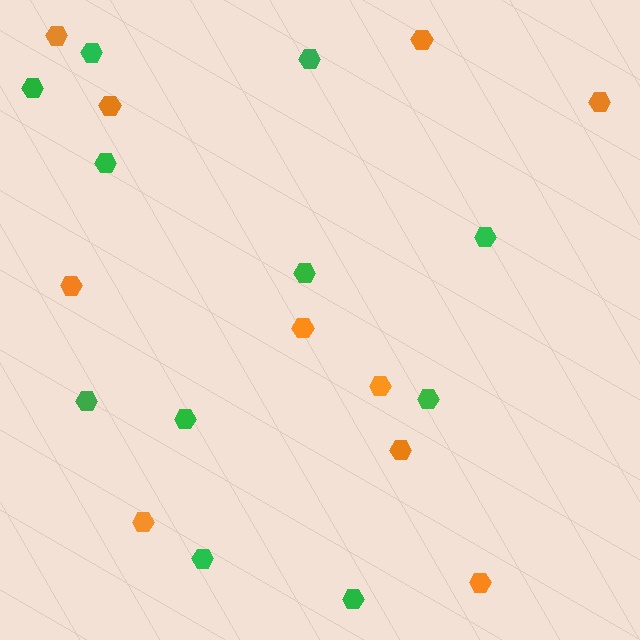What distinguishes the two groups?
There are 2 groups: one group of green hexagons (11) and one group of orange hexagons (10).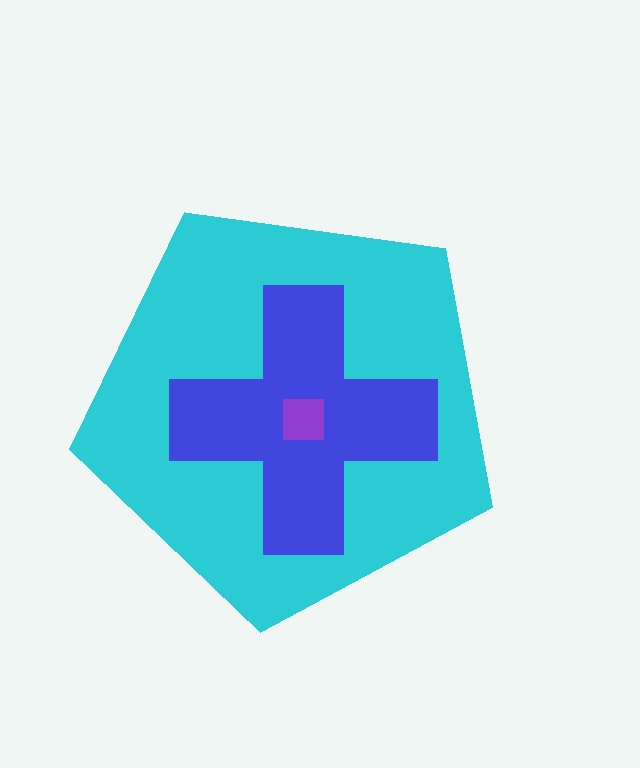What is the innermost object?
The purple square.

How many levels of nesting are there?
3.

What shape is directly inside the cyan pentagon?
The blue cross.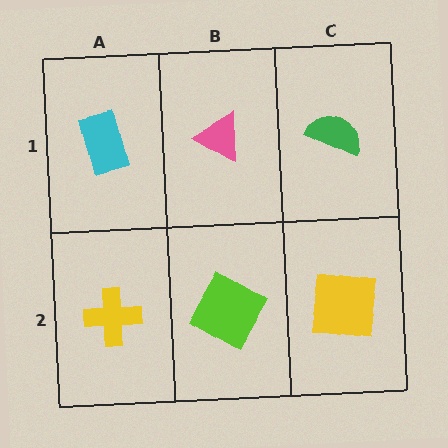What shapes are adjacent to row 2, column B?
A pink triangle (row 1, column B), a yellow cross (row 2, column A), a yellow square (row 2, column C).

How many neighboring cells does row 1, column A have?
2.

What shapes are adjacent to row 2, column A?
A cyan rectangle (row 1, column A), a lime square (row 2, column B).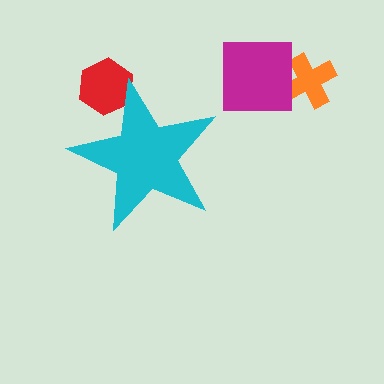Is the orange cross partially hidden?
No, the orange cross is fully visible.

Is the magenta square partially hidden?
No, the magenta square is fully visible.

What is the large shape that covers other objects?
A cyan star.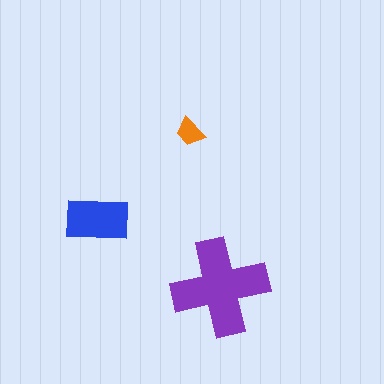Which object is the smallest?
The orange trapezoid.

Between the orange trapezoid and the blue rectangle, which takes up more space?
The blue rectangle.